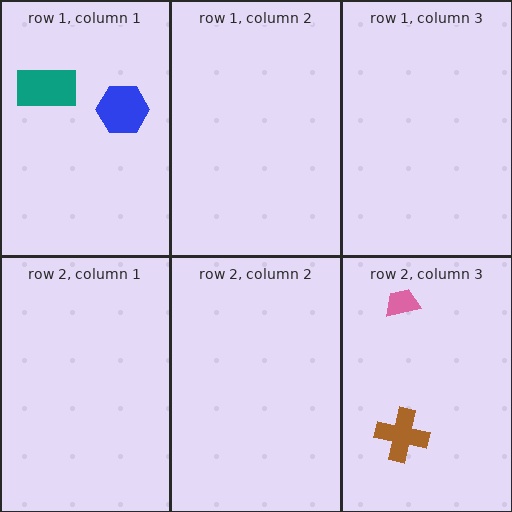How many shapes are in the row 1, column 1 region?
2.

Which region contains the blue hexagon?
The row 1, column 1 region.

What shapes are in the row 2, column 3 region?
The brown cross, the pink trapezoid.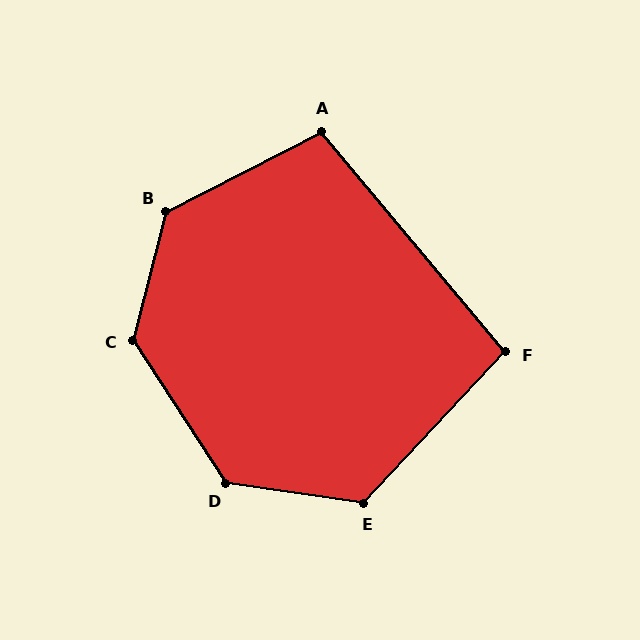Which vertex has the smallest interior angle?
F, at approximately 97 degrees.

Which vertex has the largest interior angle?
C, at approximately 132 degrees.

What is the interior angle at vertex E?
Approximately 125 degrees (obtuse).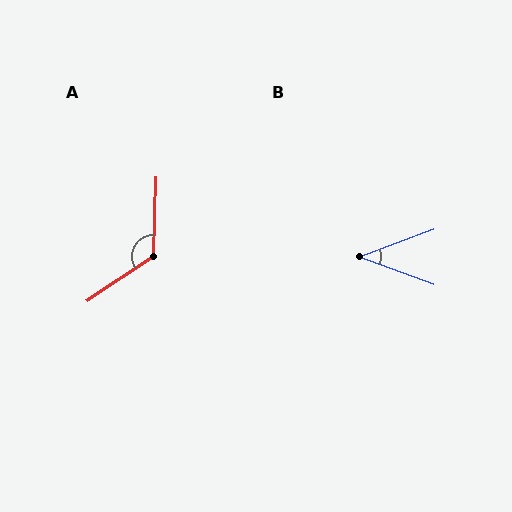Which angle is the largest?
A, at approximately 125 degrees.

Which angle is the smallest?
B, at approximately 40 degrees.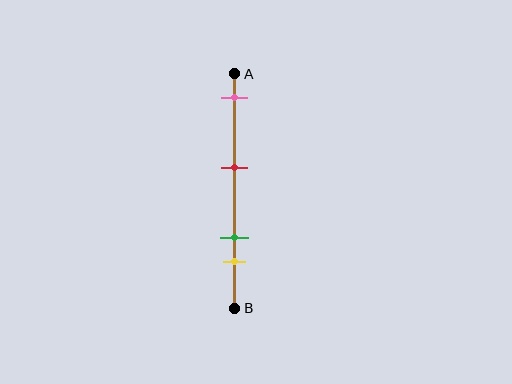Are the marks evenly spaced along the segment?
No, the marks are not evenly spaced.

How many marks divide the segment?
There are 4 marks dividing the segment.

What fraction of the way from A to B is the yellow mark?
The yellow mark is approximately 80% (0.8) of the way from A to B.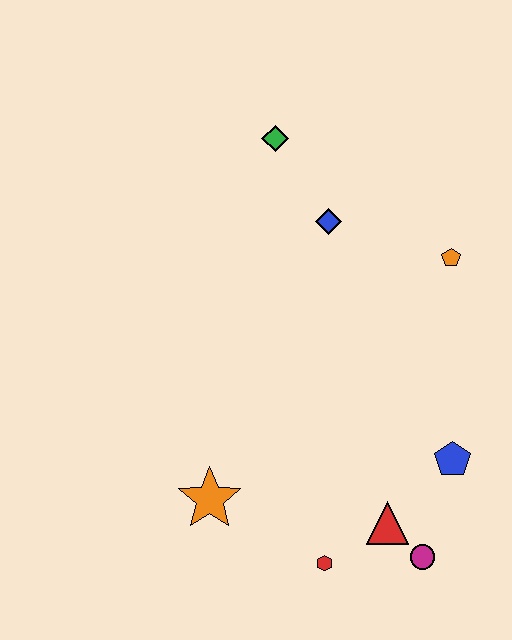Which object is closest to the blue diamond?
The green diamond is closest to the blue diamond.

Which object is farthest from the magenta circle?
The green diamond is farthest from the magenta circle.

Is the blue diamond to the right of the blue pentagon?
No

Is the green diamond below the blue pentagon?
No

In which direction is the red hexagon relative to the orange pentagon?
The red hexagon is below the orange pentagon.